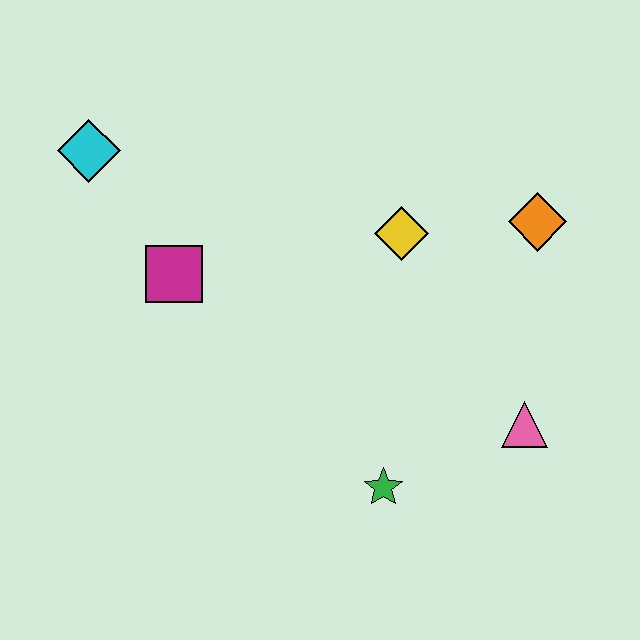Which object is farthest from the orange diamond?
The cyan diamond is farthest from the orange diamond.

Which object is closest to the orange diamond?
The yellow diamond is closest to the orange diamond.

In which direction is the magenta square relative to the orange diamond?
The magenta square is to the left of the orange diamond.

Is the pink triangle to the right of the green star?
Yes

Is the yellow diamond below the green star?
No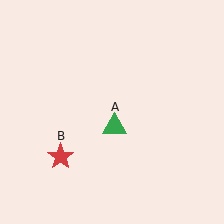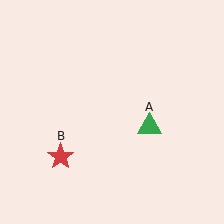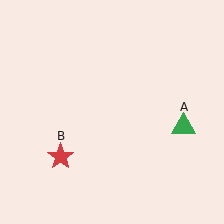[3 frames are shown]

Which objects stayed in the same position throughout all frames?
Red star (object B) remained stationary.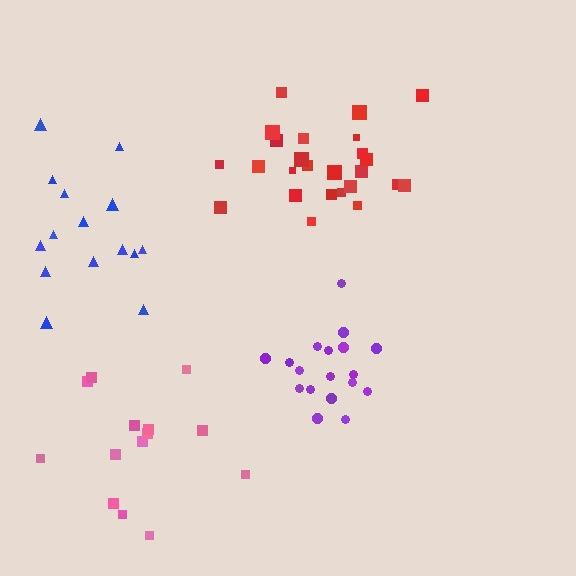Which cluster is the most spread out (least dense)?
Pink.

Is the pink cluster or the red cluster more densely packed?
Red.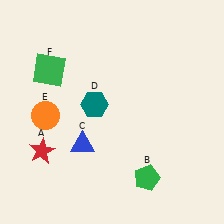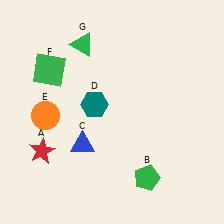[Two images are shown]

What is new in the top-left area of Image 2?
A green triangle (G) was added in the top-left area of Image 2.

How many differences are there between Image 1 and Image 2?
There is 1 difference between the two images.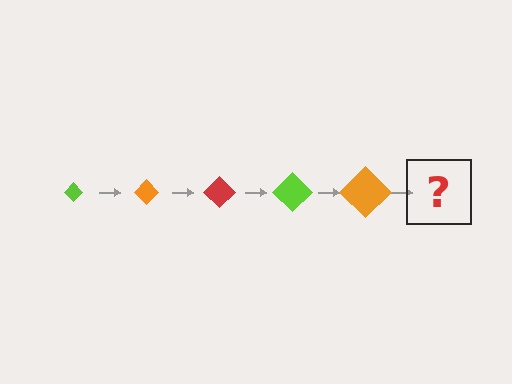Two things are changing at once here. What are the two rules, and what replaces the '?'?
The two rules are that the diamond grows larger each step and the color cycles through lime, orange, and red. The '?' should be a red diamond, larger than the previous one.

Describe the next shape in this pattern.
It should be a red diamond, larger than the previous one.